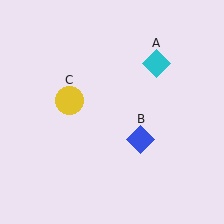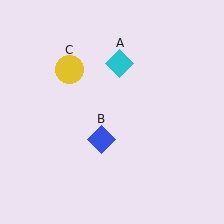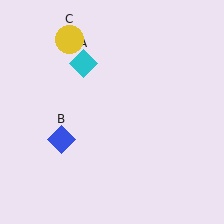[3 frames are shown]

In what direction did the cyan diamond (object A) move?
The cyan diamond (object A) moved left.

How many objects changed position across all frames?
3 objects changed position: cyan diamond (object A), blue diamond (object B), yellow circle (object C).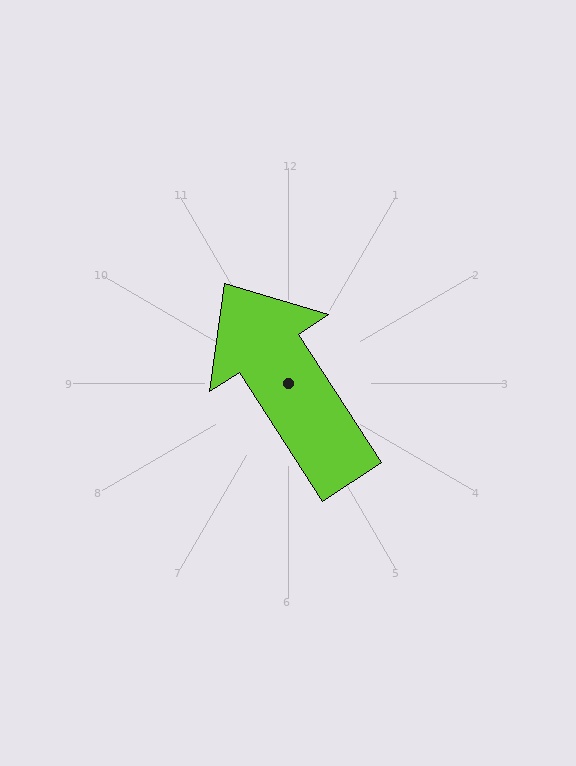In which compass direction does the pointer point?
Northwest.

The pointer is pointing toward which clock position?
Roughly 11 o'clock.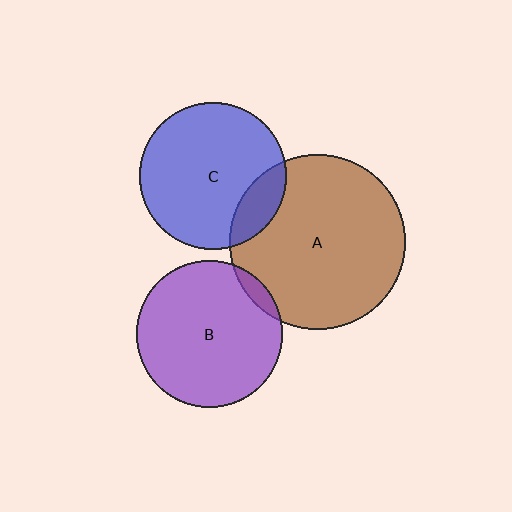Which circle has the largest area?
Circle A (brown).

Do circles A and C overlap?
Yes.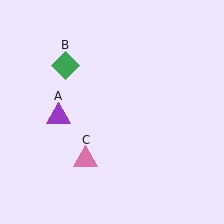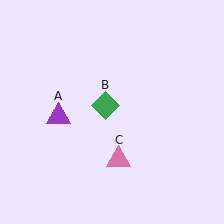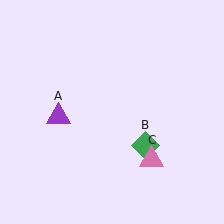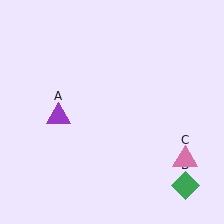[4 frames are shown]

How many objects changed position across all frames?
2 objects changed position: green diamond (object B), pink triangle (object C).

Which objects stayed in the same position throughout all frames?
Purple triangle (object A) remained stationary.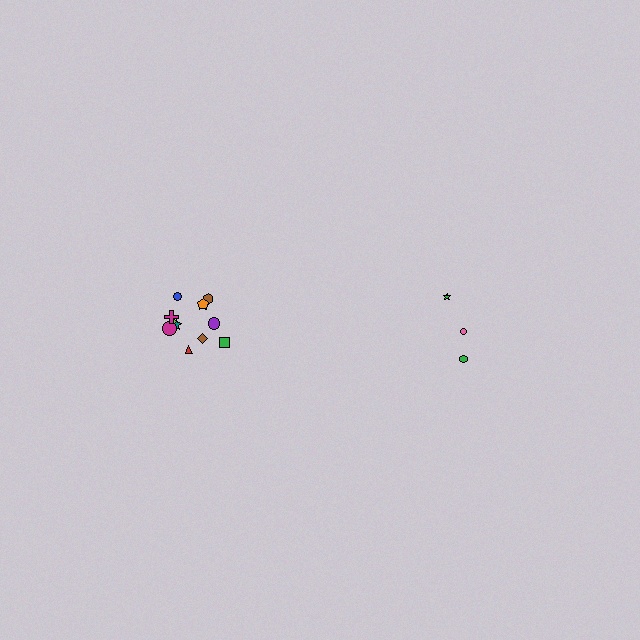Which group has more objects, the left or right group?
The left group.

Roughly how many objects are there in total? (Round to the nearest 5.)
Roughly 15 objects in total.